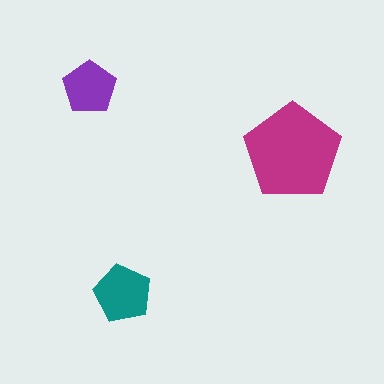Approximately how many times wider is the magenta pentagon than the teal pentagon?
About 1.5 times wider.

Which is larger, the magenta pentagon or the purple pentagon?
The magenta one.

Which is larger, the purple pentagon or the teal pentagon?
The teal one.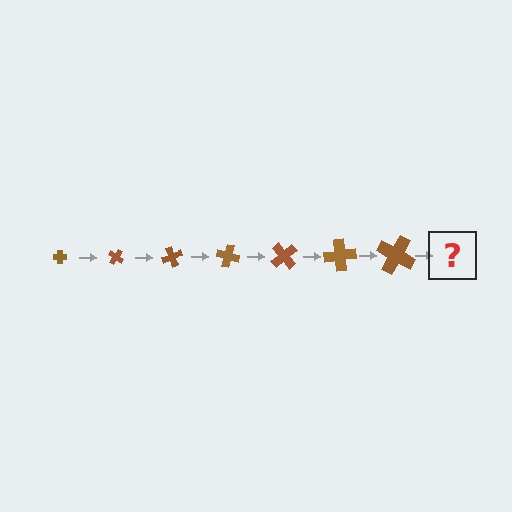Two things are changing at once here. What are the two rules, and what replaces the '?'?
The two rules are that the cross grows larger each step and it rotates 35 degrees each step. The '?' should be a cross, larger than the previous one and rotated 245 degrees from the start.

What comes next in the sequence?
The next element should be a cross, larger than the previous one and rotated 245 degrees from the start.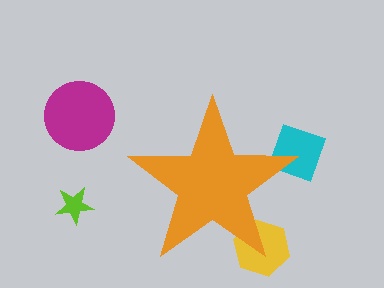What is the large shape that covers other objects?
An orange star.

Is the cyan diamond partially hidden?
Yes, the cyan diamond is partially hidden behind the orange star.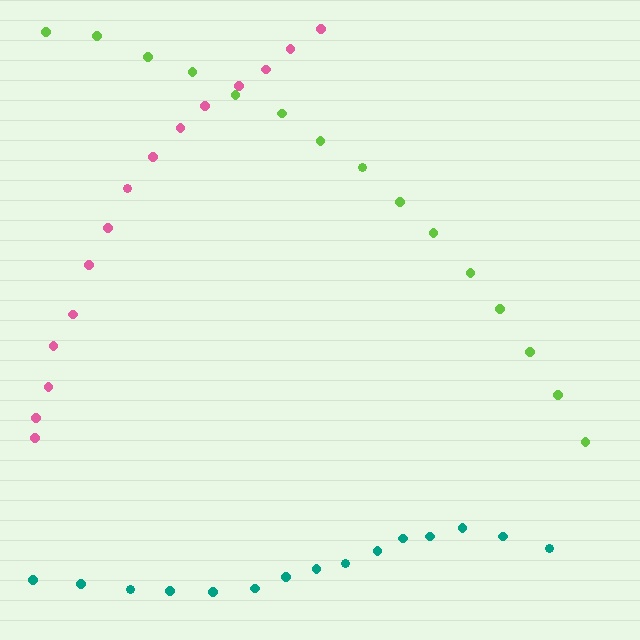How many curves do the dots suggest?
There are 3 distinct paths.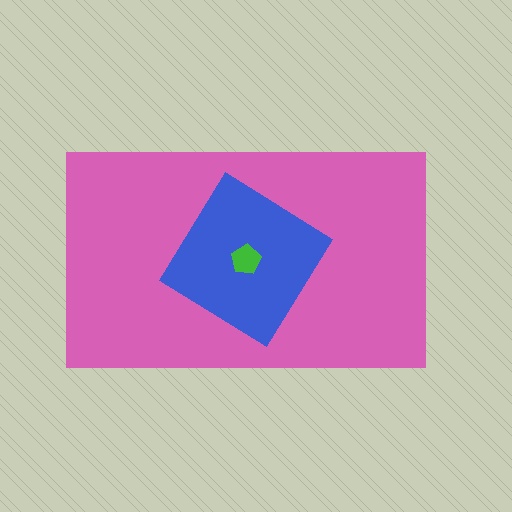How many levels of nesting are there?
3.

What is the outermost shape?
The pink rectangle.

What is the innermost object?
The green pentagon.